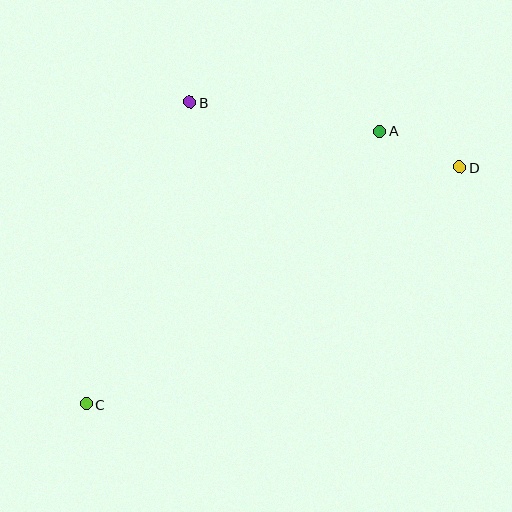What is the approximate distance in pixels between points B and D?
The distance between B and D is approximately 278 pixels.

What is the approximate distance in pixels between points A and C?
The distance between A and C is approximately 401 pixels.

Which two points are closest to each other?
Points A and D are closest to each other.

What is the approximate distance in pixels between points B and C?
The distance between B and C is approximately 319 pixels.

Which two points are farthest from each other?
Points C and D are farthest from each other.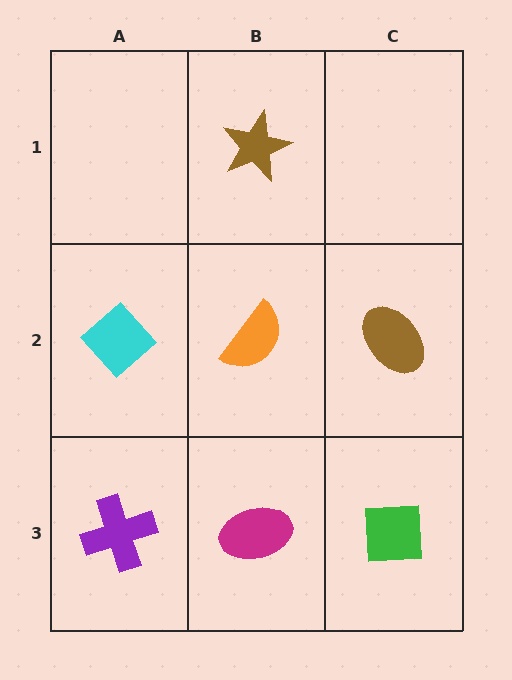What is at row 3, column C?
A green square.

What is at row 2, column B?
An orange semicircle.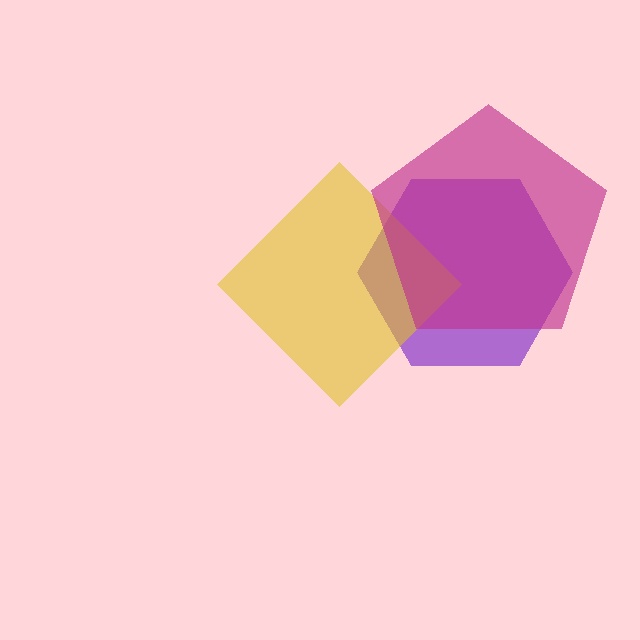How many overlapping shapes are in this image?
There are 3 overlapping shapes in the image.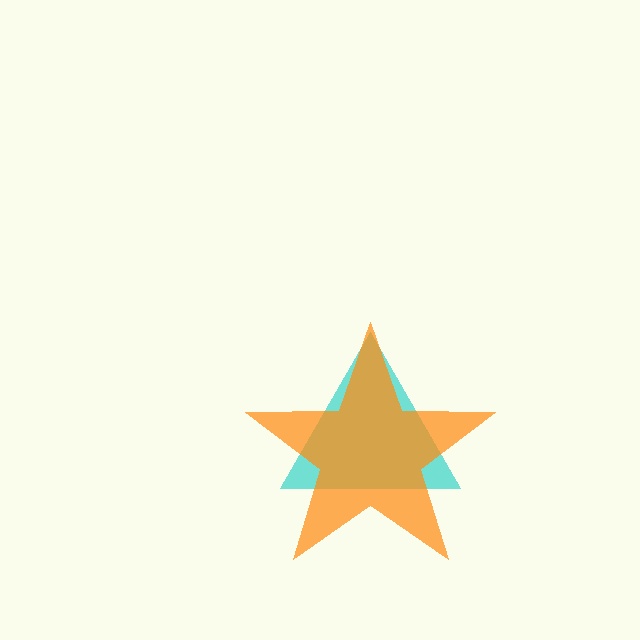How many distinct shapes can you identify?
There are 2 distinct shapes: a cyan triangle, an orange star.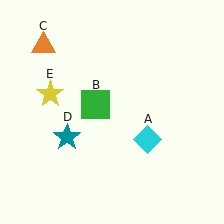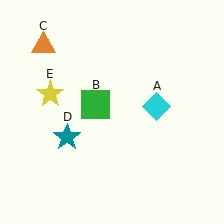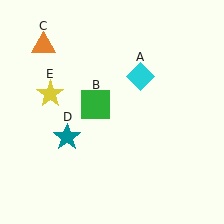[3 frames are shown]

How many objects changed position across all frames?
1 object changed position: cyan diamond (object A).